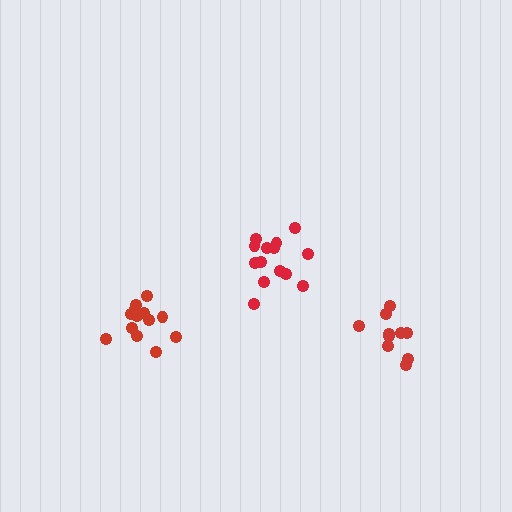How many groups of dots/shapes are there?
There are 3 groups.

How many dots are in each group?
Group 1: 13 dots, Group 2: 14 dots, Group 3: 10 dots (37 total).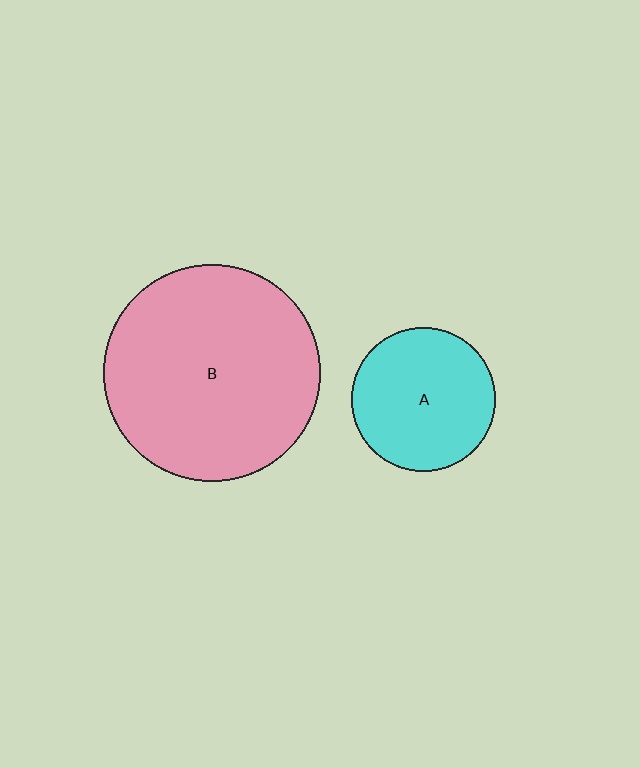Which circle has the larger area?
Circle B (pink).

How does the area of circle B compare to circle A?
Approximately 2.3 times.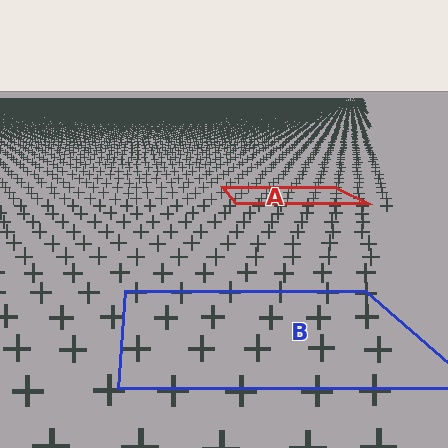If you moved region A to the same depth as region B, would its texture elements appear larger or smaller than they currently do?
They would appear larger. At a closer depth, the same texture elements are projected at a bigger on-screen size.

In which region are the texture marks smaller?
The texture marks are smaller in region A, because it is farther away.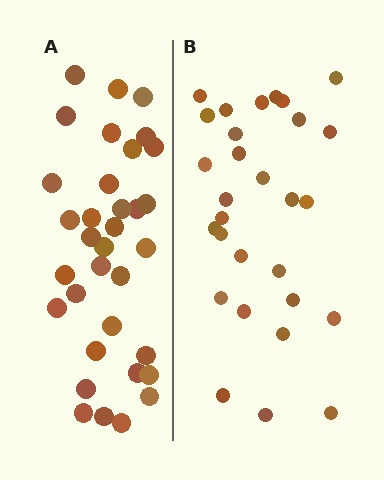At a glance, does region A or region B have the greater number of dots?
Region A (the left region) has more dots.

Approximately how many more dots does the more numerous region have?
Region A has about 5 more dots than region B.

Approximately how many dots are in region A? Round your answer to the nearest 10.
About 30 dots. (The exact count is 34, which rounds to 30.)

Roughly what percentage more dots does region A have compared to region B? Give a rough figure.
About 15% more.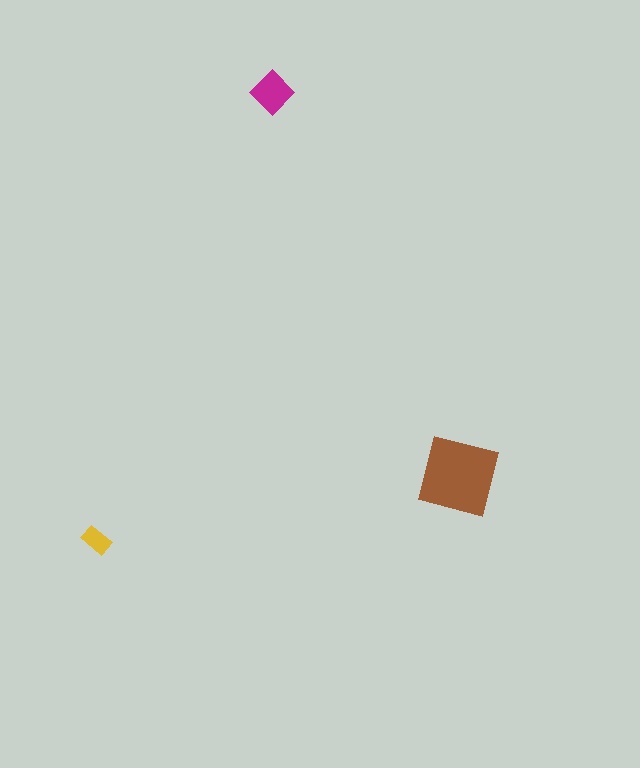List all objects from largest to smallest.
The brown square, the magenta diamond, the yellow rectangle.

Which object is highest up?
The magenta diamond is topmost.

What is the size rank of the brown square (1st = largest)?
1st.